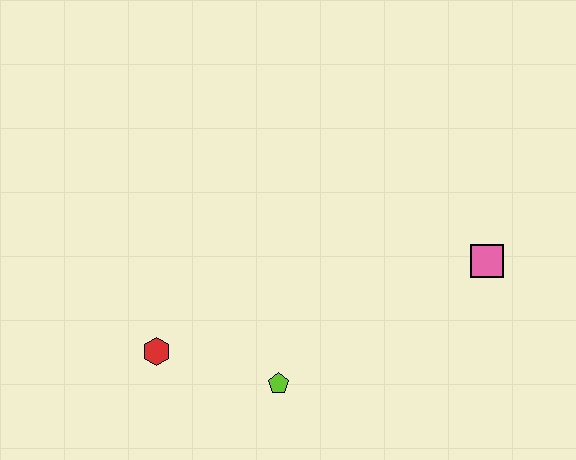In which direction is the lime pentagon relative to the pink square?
The lime pentagon is to the left of the pink square.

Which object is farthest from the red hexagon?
The pink square is farthest from the red hexagon.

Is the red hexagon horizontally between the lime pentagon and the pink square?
No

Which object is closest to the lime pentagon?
The red hexagon is closest to the lime pentagon.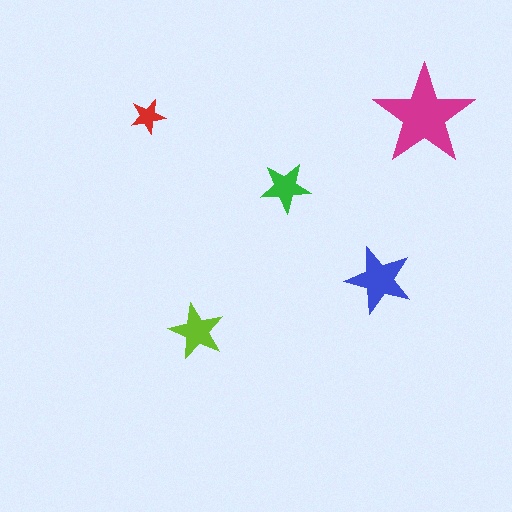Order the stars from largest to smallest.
the magenta one, the blue one, the lime one, the green one, the red one.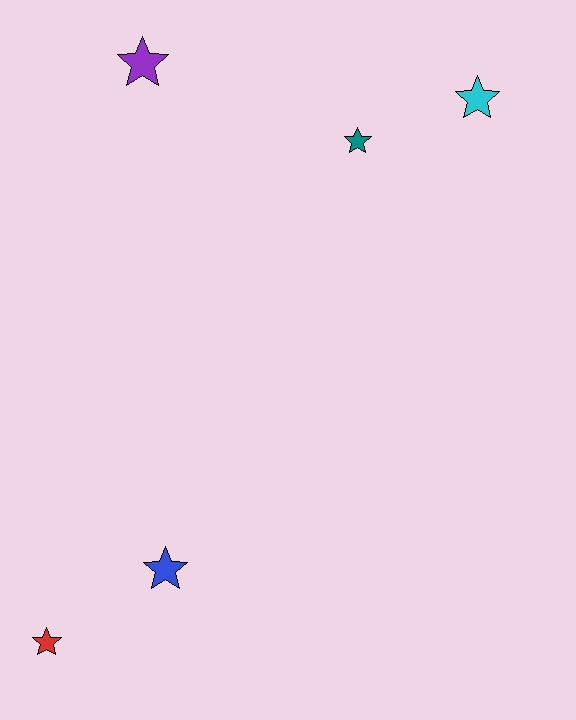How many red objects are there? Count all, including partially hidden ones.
There is 1 red object.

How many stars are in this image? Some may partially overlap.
There are 5 stars.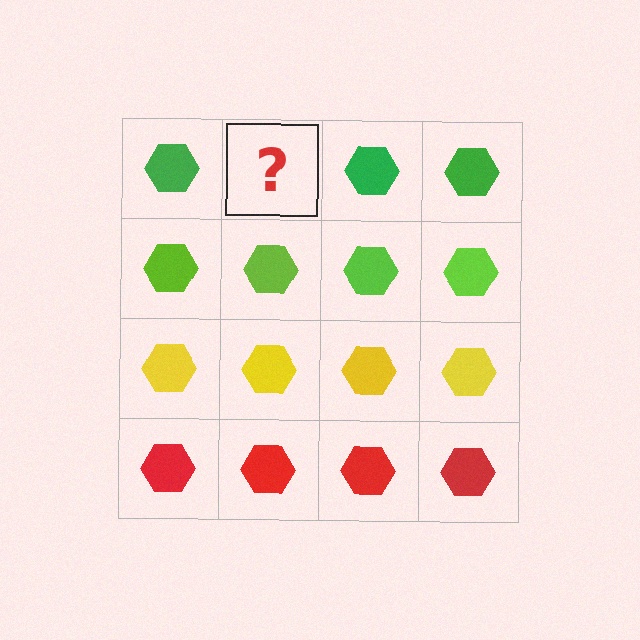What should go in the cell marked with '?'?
The missing cell should contain a green hexagon.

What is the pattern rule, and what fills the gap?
The rule is that each row has a consistent color. The gap should be filled with a green hexagon.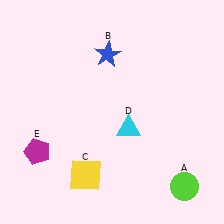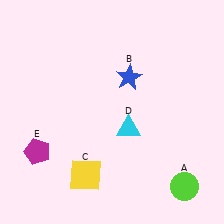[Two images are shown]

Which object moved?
The blue star (B) moved down.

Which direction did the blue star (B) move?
The blue star (B) moved down.